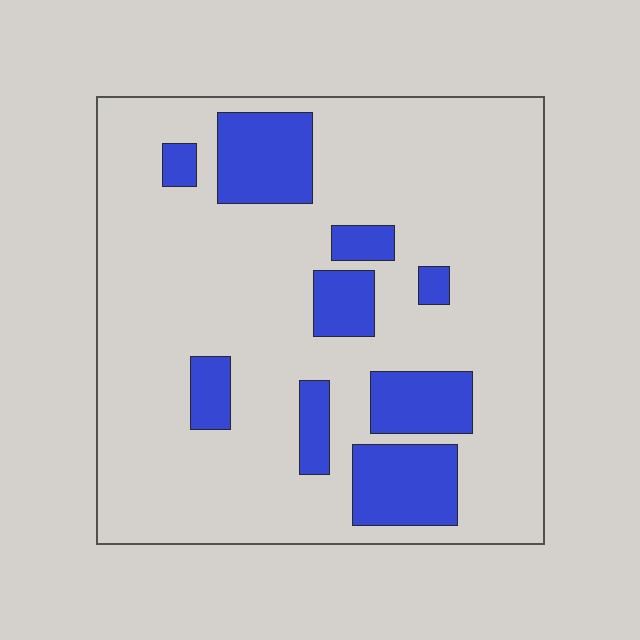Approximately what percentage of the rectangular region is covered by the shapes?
Approximately 20%.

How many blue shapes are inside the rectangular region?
9.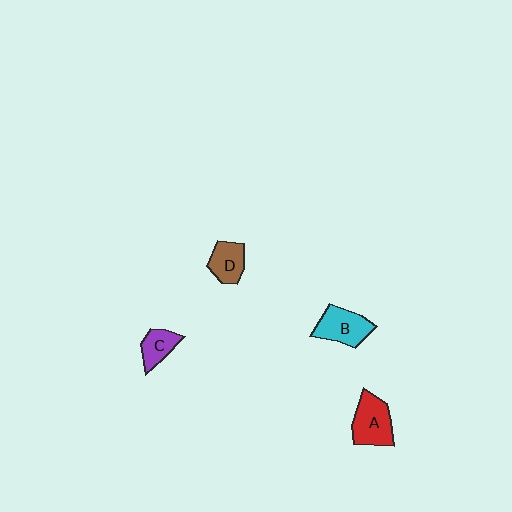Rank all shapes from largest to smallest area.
From largest to smallest: A (red), B (cyan), D (brown), C (purple).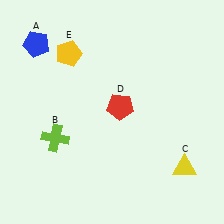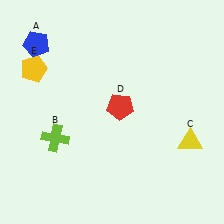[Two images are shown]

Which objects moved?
The objects that moved are: the yellow triangle (C), the yellow pentagon (E).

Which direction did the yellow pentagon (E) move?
The yellow pentagon (E) moved left.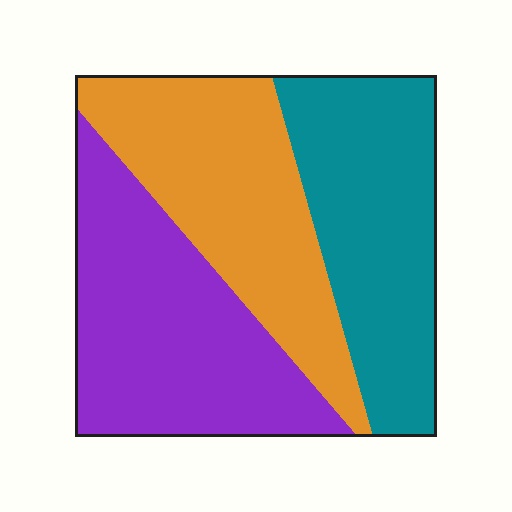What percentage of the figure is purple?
Purple takes up between a third and a half of the figure.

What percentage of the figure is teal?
Teal takes up about one third (1/3) of the figure.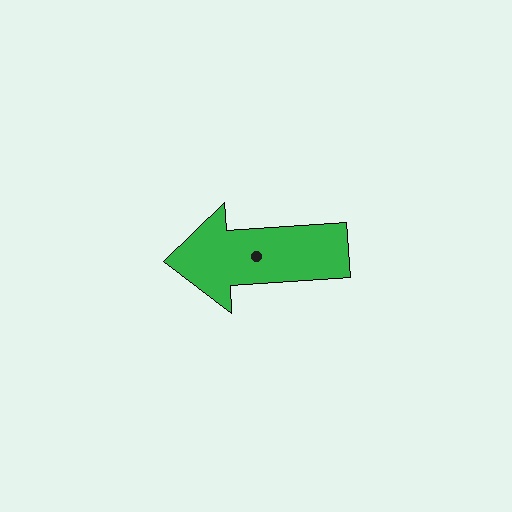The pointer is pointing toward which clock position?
Roughly 9 o'clock.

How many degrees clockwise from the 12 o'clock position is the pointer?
Approximately 266 degrees.